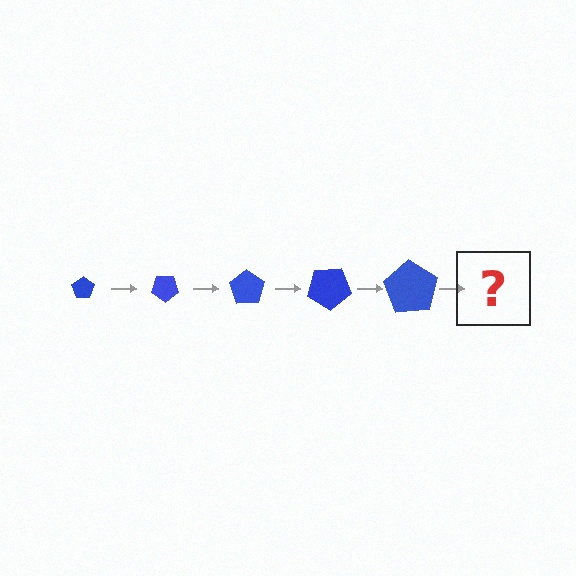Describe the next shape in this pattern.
It should be a pentagon, larger than the previous one and rotated 175 degrees from the start.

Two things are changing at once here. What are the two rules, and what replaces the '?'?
The two rules are that the pentagon grows larger each step and it rotates 35 degrees each step. The '?' should be a pentagon, larger than the previous one and rotated 175 degrees from the start.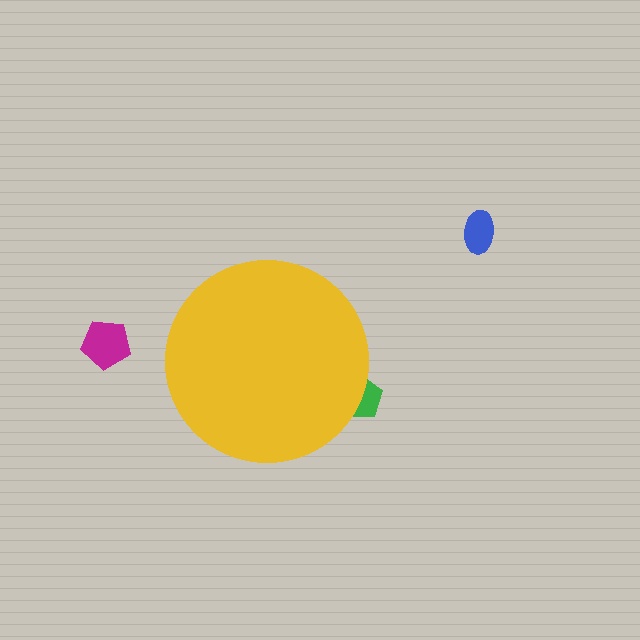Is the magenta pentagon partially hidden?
No, the magenta pentagon is fully visible.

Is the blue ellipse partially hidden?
No, the blue ellipse is fully visible.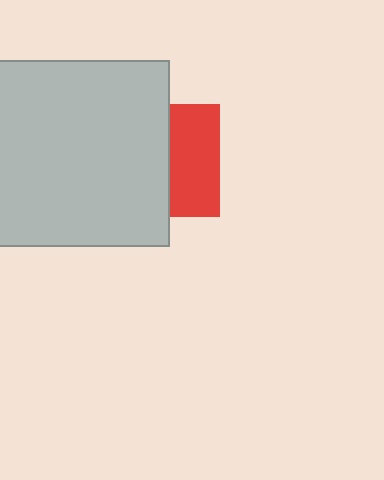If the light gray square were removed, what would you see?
You would see the complete red square.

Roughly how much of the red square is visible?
A small part of it is visible (roughly 45%).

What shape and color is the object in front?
The object in front is a light gray square.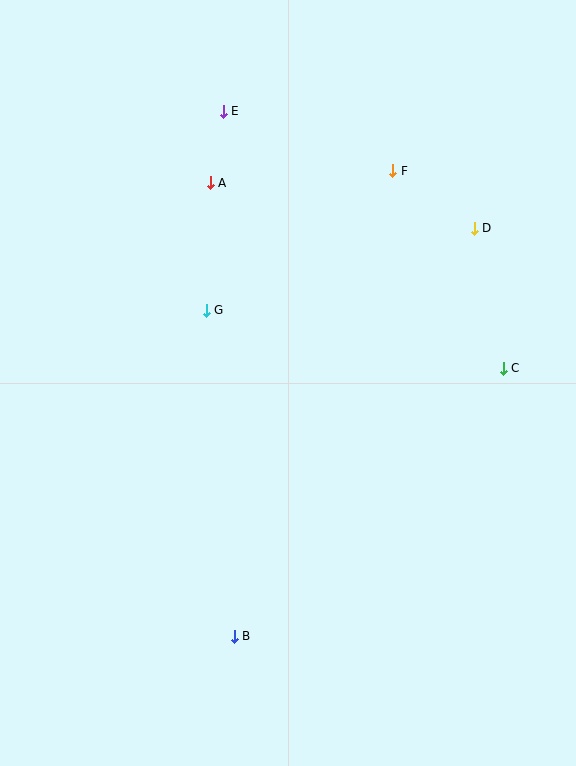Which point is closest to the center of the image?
Point G at (206, 310) is closest to the center.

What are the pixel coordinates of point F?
Point F is at (393, 171).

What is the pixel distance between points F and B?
The distance between F and B is 492 pixels.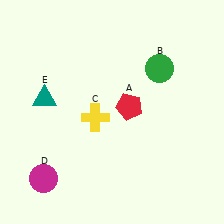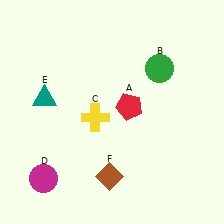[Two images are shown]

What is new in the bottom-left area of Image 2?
A brown diamond (F) was added in the bottom-left area of Image 2.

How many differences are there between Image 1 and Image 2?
There is 1 difference between the two images.